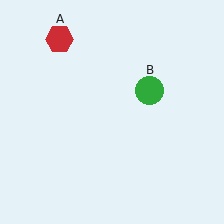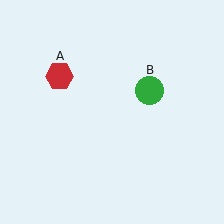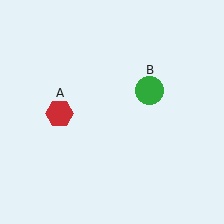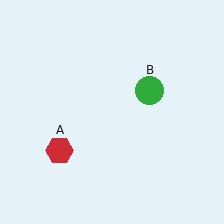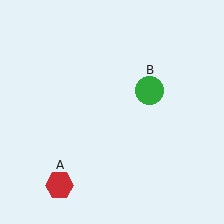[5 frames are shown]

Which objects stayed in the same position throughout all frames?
Green circle (object B) remained stationary.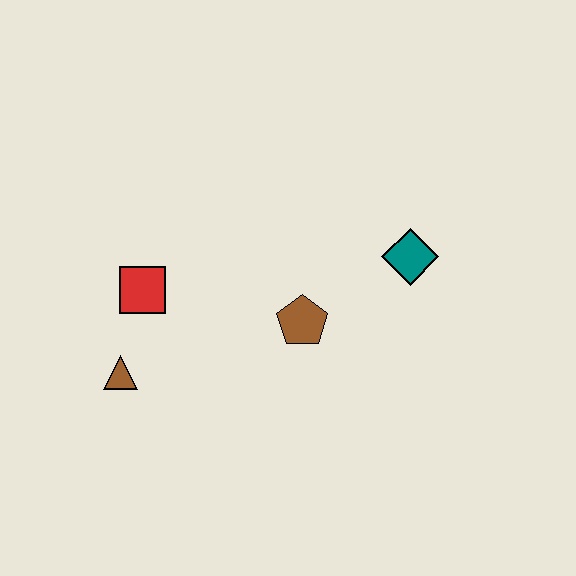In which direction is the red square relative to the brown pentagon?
The red square is to the left of the brown pentagon.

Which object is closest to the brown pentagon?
The teal diamond is closest to the brown pentagon.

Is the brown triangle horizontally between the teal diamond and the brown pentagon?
No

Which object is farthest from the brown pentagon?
The brown triangle is farthest from the brown pentagon.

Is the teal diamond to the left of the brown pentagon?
No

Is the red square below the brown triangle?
No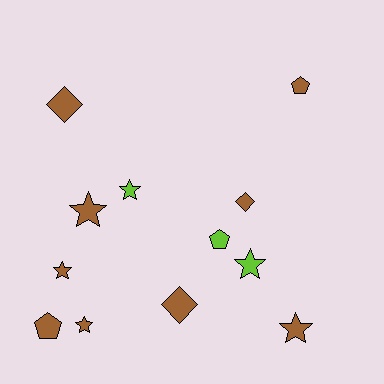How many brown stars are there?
There are 4 brown stars.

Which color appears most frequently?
Brown, with 9 objects.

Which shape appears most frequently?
Star, with 6 objects.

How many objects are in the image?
There are 12 objects.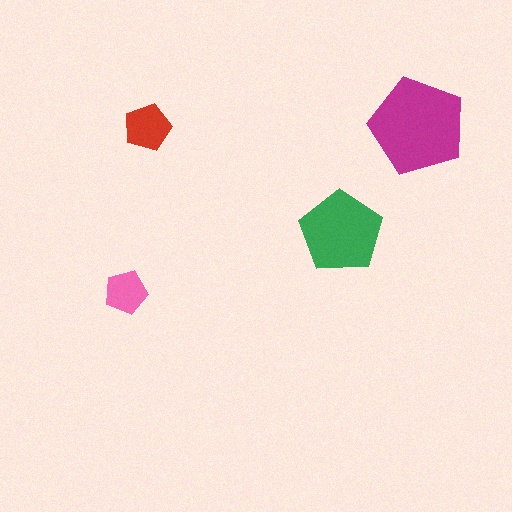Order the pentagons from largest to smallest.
the magenta one, the green one, the red one, the pink one.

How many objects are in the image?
There are 4 objects in the image.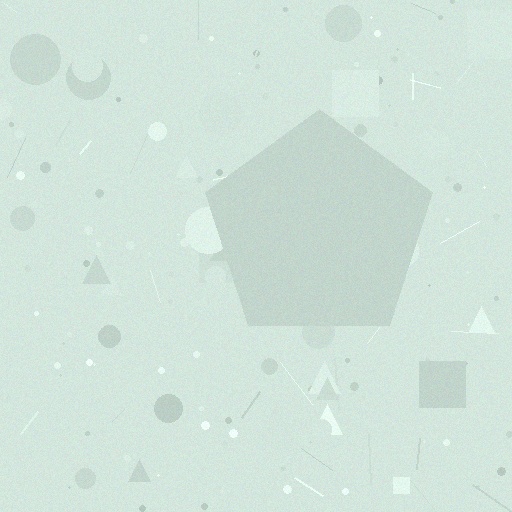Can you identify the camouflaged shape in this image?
The camouflaged shape is a pentagon.